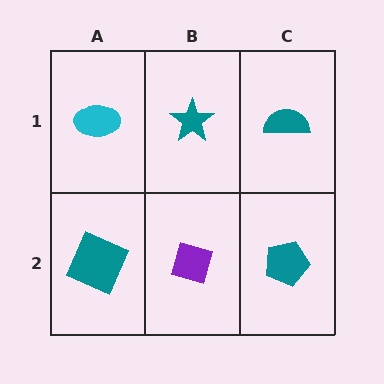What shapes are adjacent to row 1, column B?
A purple diamond (row 2, column B), a cyan ellipse (row 1, column A), a teal semicircle (row 1, column C).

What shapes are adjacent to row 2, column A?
A cyan ellipse (row 1, column A), a purple diamond (row 2, column B).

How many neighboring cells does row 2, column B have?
3.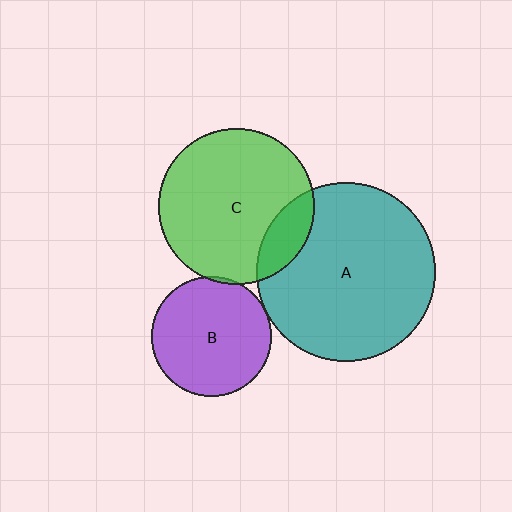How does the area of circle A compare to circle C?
Approximately 1.3 times.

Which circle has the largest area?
Circle A (teal).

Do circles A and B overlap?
Yes.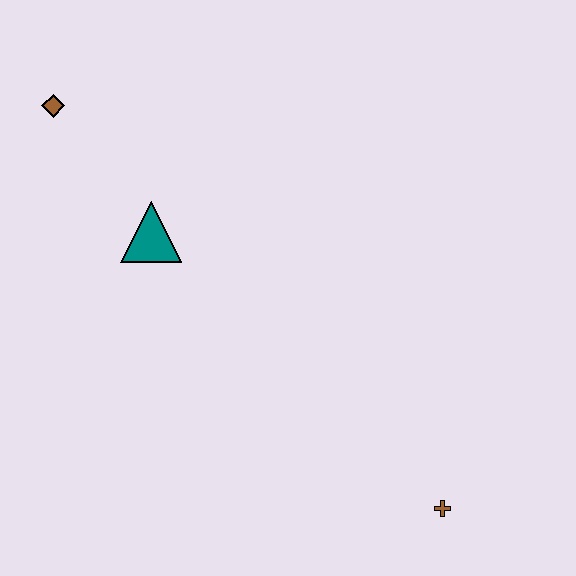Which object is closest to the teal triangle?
The brown diamond is closest to the teal triangle.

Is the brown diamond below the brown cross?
No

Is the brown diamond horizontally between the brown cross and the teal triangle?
No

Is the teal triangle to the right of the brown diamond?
Yes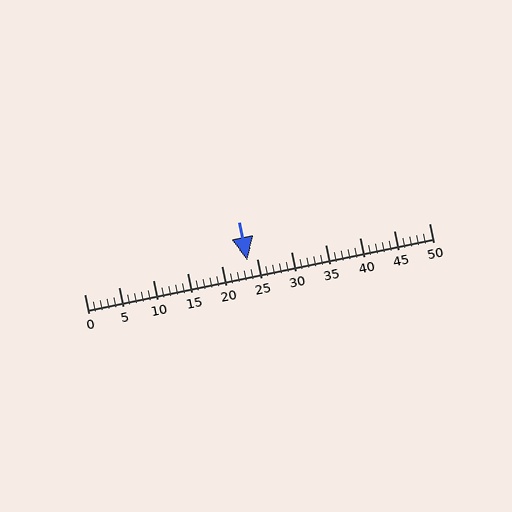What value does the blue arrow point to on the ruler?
The blue arrow points to approximately 24.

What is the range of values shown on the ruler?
The ruler shows values from 0 to 50.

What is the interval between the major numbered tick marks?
The major tick marks are spaced 5 units apart.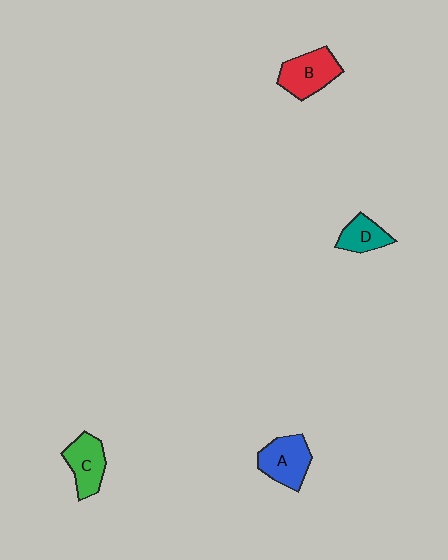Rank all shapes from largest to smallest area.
From largest to smallest: B (red), A (blue), C (green), D (teal).